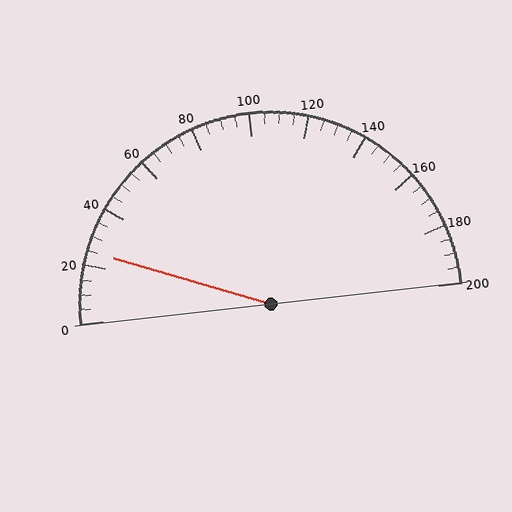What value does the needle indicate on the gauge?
The needle indicates approximately 25.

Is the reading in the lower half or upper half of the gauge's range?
The reading is in the lower half of the range (0 to 200).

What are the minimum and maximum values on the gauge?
The gauge ranges from 0 to 200.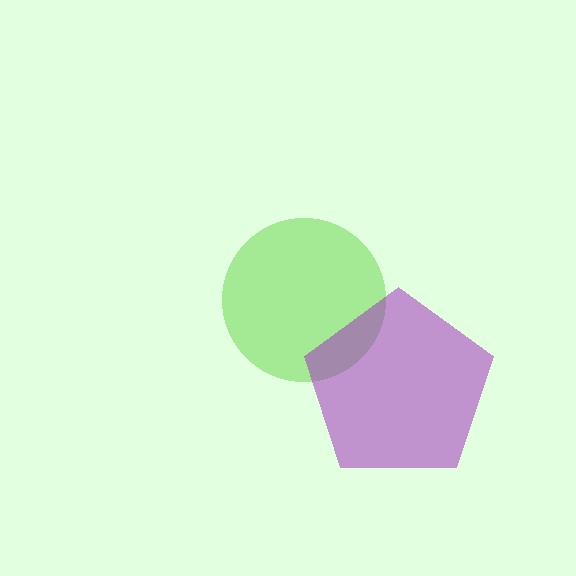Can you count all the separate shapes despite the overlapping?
Yes, there are 2 separate shapes.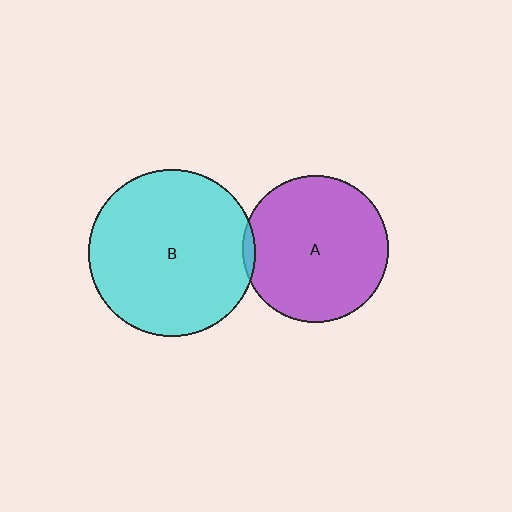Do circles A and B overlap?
Yes.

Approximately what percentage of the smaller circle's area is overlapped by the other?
Approximately 5%.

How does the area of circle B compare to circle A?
Approximately 1.3 times.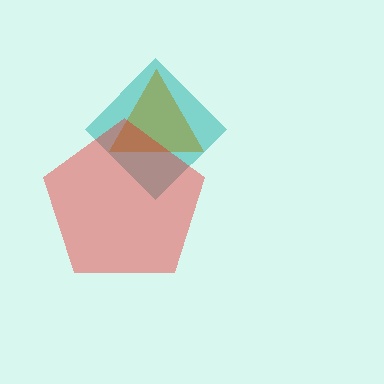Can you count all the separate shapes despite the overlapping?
Yes, there are 3 separate shapes.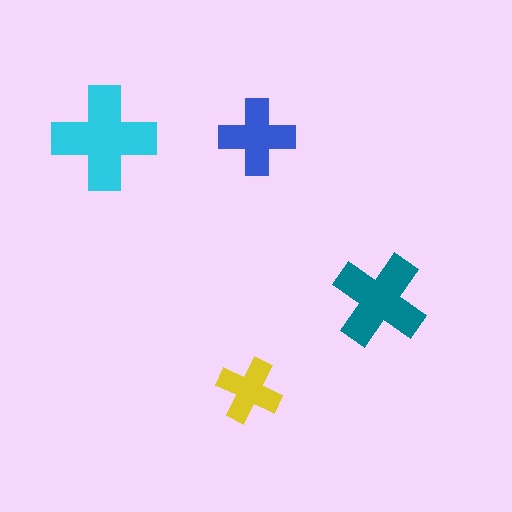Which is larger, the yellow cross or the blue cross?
The blue one.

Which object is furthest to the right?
The teal cross is rightmost.